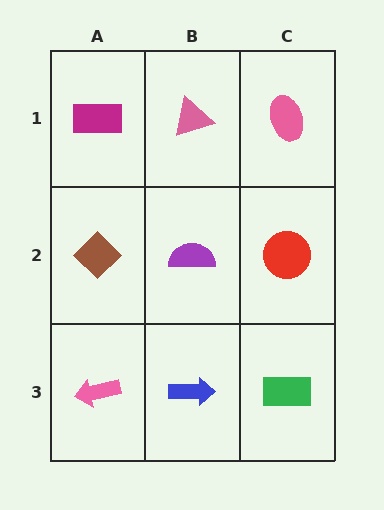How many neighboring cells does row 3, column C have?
2.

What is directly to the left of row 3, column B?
A pink arrow.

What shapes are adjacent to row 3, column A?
A brown diamond (row 2, column A), a blue arrow (row 3, column B).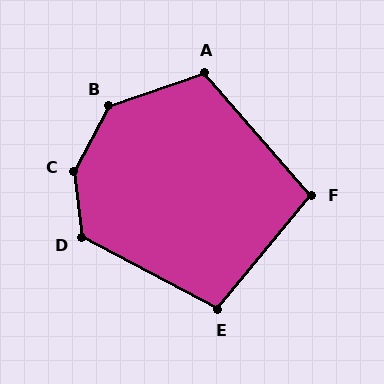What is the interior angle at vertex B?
Approximately 137 degrees (obtuse).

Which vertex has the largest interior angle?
C, at approximately 146 degrees.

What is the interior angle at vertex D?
Approximately 124 degrees (obtuse).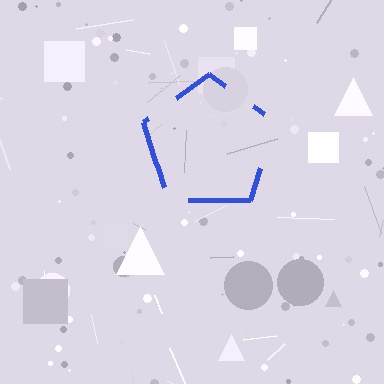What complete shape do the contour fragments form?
The contour fragments form a pentagon.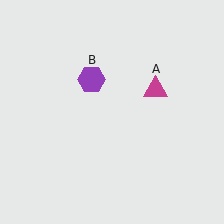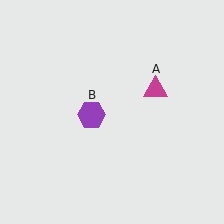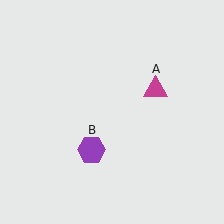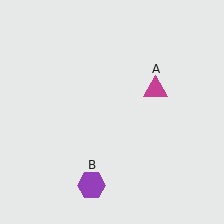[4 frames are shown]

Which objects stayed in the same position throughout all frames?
Magenta triangle (object A) remained stationary.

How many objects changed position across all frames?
1 object changed position: purple hexagon (object B).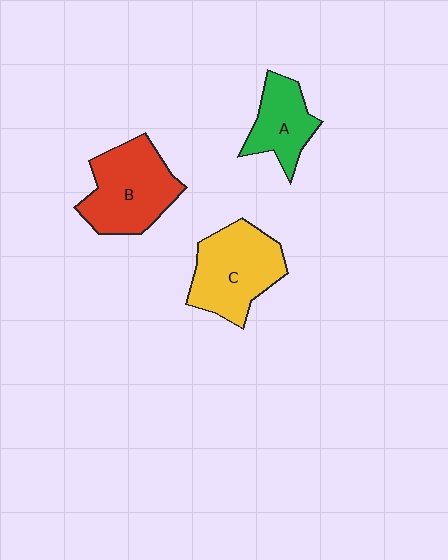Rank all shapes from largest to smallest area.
From largest to smallest: B (red), C (yellow), A (green).